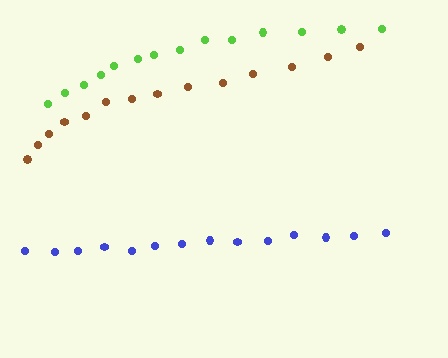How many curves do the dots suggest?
There are 3 distinct paths.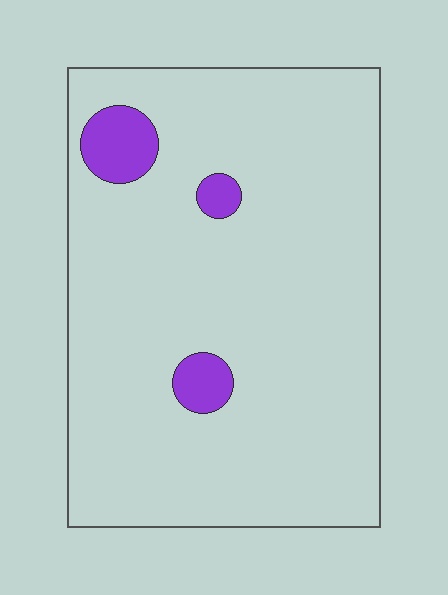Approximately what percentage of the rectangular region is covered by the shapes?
Approximately 5%.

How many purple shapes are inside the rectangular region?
3.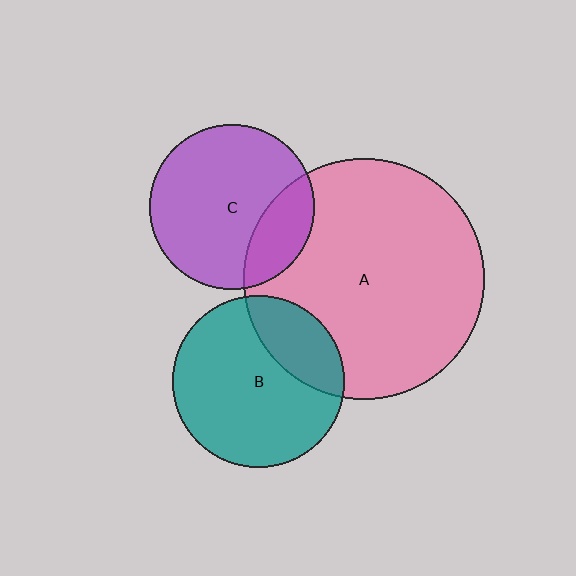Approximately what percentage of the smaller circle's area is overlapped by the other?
Approximately 20%.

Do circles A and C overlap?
Yes.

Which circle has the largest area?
Circle A (pink).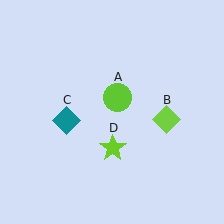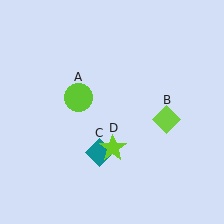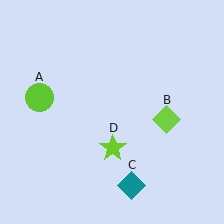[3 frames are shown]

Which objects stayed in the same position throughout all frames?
Lime diamond (object B) and lime star (object D) remained stationary.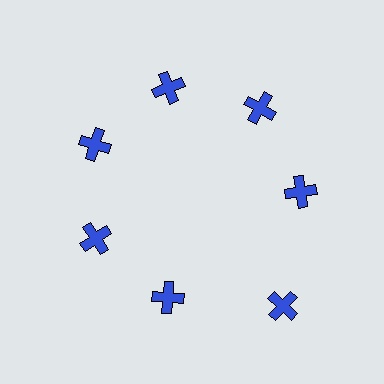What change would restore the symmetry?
The symmetry would be restored by moving it inward, back onto the ring so that all 7 crosses sit at equal angles and equal distance from the center.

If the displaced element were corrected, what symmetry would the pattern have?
It would have 7-fold rotational symmetry — the pattern would map onto itself every 51 degrees.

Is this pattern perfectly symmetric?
No. The 7 blue crosses are arranged in a ring, but one element near the 5 o'clock position is pushed outward from the center, breaking the 7-fold rotational symmetry.